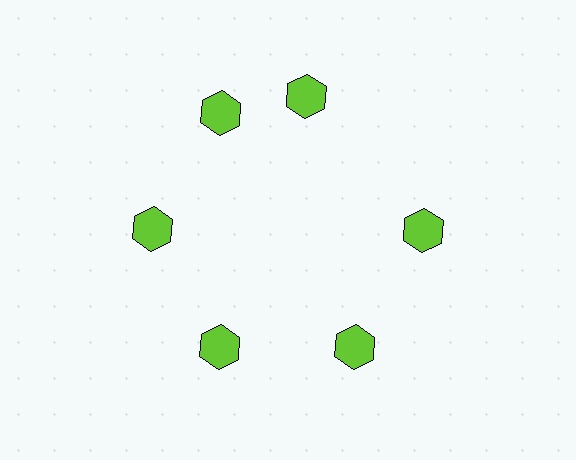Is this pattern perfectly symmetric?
No. The 6 lime hexagons are arranged in a ring, but one element near the 1 o'clock position is rotated out of alignment along the ring, breaking the 6-fold rotational symmetry.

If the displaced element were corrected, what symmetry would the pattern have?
It would have 6-fold rotational symmetry — the pattern would map onto itself every 60 degrees.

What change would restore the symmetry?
The symmetry would be restored by rotating it back into even spacing with its neighbors so that all 6 hexagons sit at equal angles and equal distance from the center.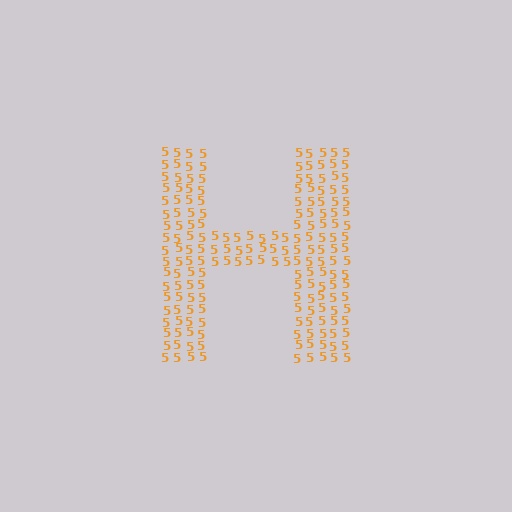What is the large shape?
The large shape is the letter H.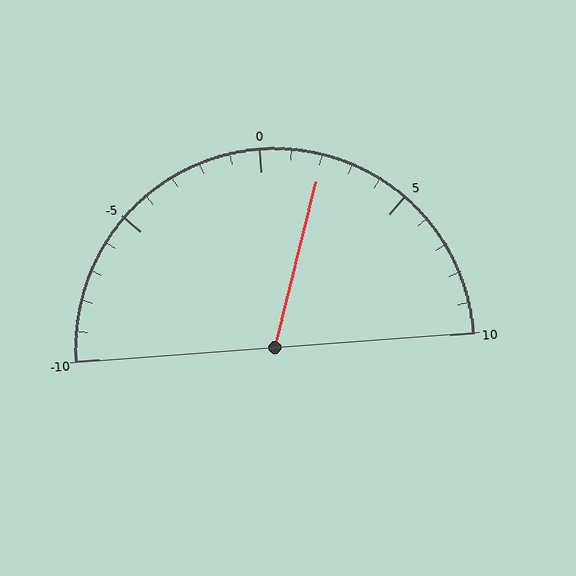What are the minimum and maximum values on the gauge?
The gauge ranges from -10 to 10.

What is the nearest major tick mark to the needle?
The nearest major tick mark is 0.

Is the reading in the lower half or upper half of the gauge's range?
The reading is in the upper half of the range (-10 to 10).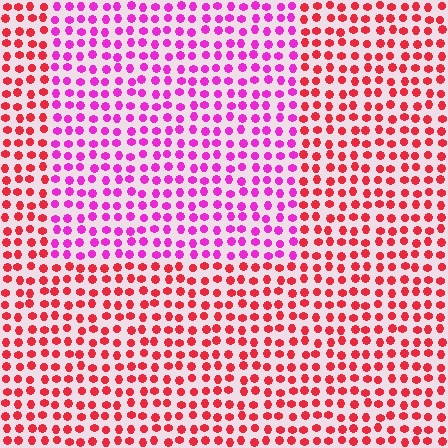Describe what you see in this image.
The image is filled with small red elements in a uniform arrangement. A rectangle-shaped region is visible where the elements are tinted to a slightly different hue, forming a subtle color boundary.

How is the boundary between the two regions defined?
The boundary is defined purely by a slight shift in hue (about 46 degrees). Spacing, size, and orientation are identical on both sides.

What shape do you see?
I see a rectangle.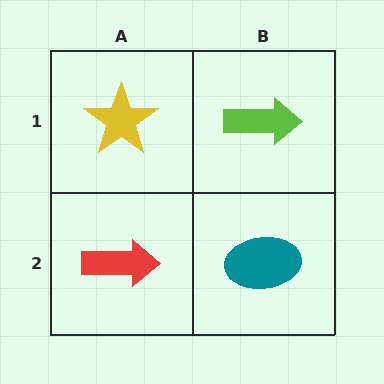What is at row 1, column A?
A yellow star.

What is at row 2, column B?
A teal ellipse.